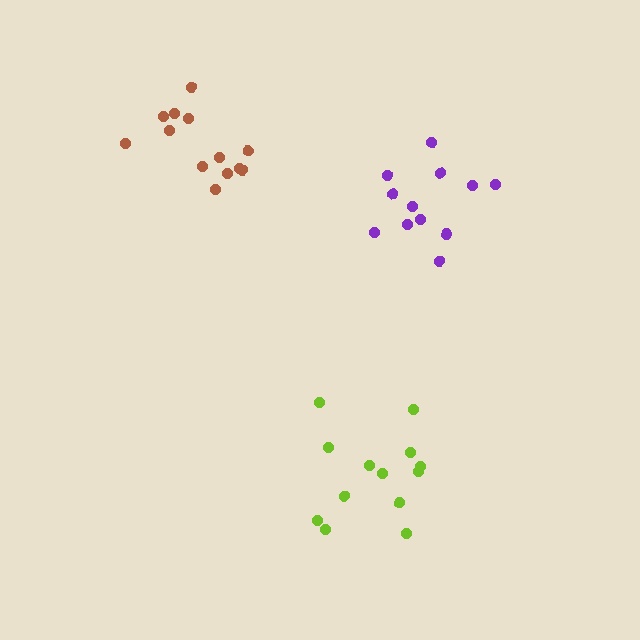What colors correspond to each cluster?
The clusters are colored: brown, purple, lime.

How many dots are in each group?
Group 1: 13 dots, Group 2: 12 dots, Group 3: 13 dots (38 total).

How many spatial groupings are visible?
There are 3 spatial groupings.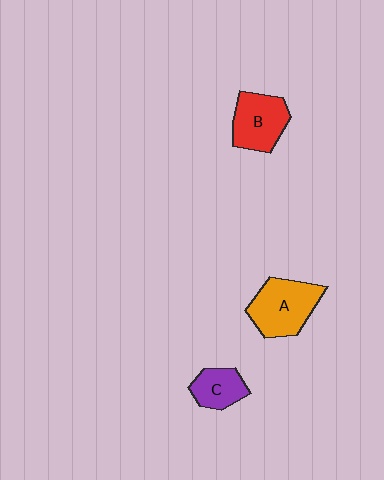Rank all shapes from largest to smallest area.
From largest to smallest: A (orange), B (red), C (purple).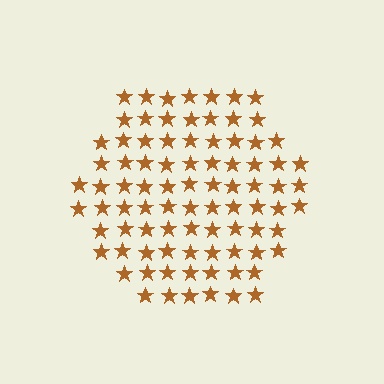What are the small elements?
The small elements are stars.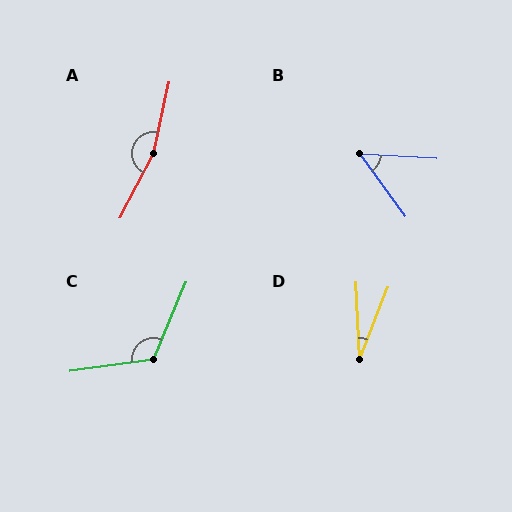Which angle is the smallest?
D, at approximately 24 degrees.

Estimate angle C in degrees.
Approximately 121 degrees.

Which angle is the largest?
A, at approximately 164 degrees.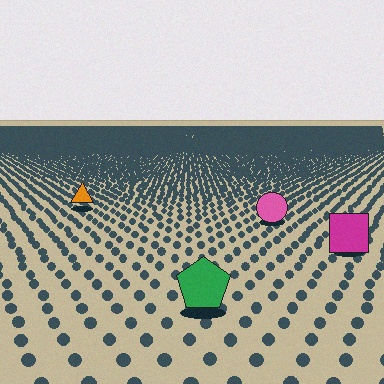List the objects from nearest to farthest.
From nearest to farthest: the green pentagon, the magenta square, the pink circle, the orange triangle.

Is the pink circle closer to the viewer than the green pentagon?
No. The green pentagon is closer — you can tell from the texture gradient: the ground texture is coarser near it.